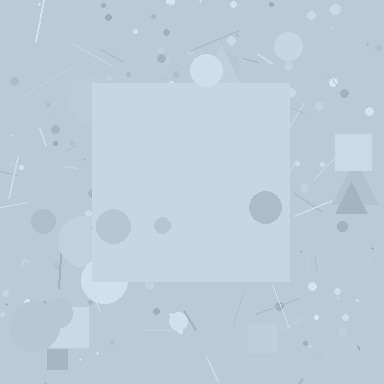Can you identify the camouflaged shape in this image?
The camouflaged shape is a square.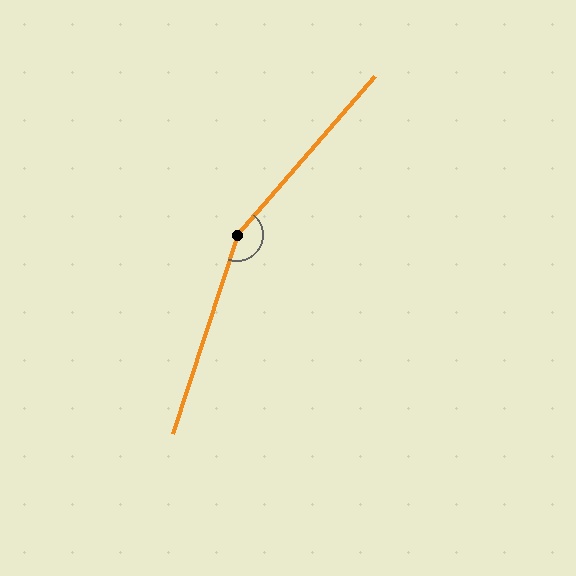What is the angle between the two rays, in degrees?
Approximately 157 degrees.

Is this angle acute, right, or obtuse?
It is obtuse.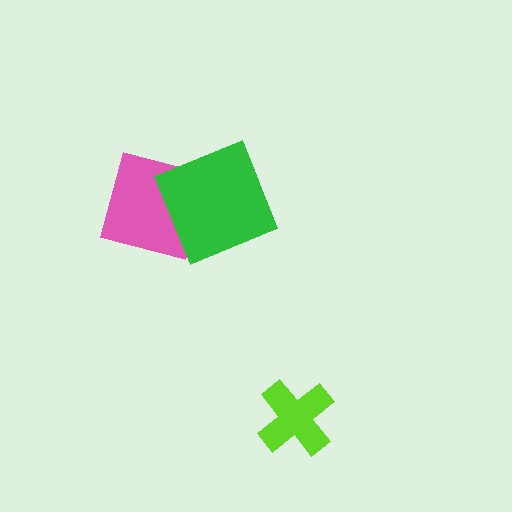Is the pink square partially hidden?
Yes, it is partially covered by another shape.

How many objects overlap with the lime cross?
0 objects overlap with the lime cross.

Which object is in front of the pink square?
The green square is in front of the pink square.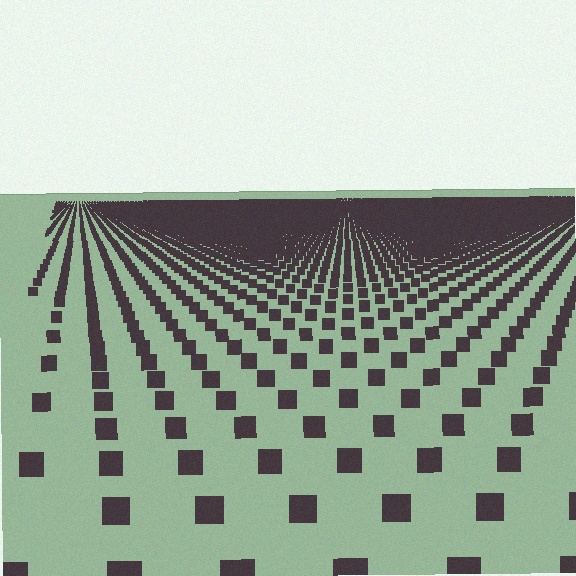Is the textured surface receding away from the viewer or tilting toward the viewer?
The surface is receding away from the viewer. Texture elements get smaller and denser toward the top.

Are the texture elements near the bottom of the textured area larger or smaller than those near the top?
Larger. Near the bottom, elements are closer to the viewer and appear at a bigger on-screen size.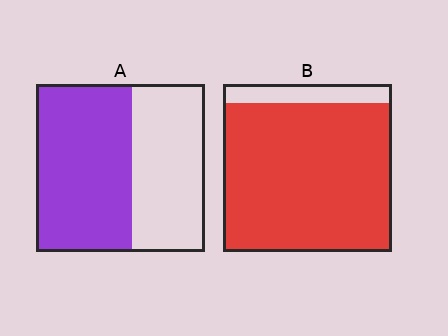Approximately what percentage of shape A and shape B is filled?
A is approximately 55% and B is approximately 90%.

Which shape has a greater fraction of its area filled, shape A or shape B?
Shape B.